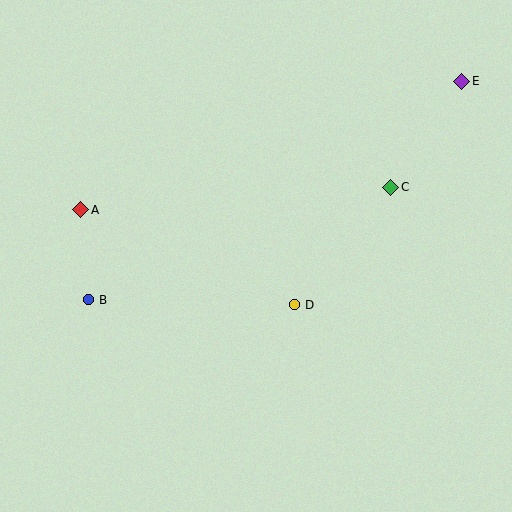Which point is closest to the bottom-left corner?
Point B is closest to the bottom-left corner.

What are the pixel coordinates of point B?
Point B is at (89, 300).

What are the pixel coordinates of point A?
Point A is at (81, 210).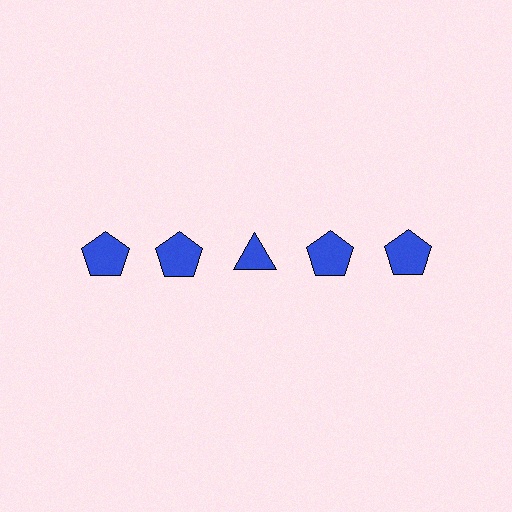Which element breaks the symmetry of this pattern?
The blue triangle in the top row, center column breaks the symmetry. All other shapes are blue pentagons.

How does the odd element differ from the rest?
It has a different shape: triangle instead of pentagon.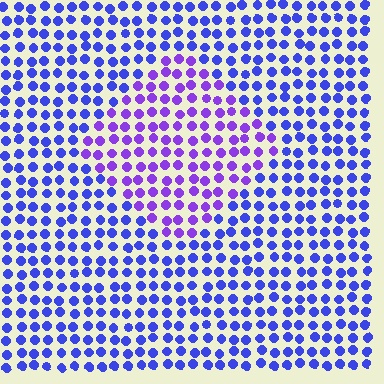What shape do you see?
I see a diamond.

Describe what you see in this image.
The image is filled with small blue elements in a uniform arrangement. A diamond-shaped region is visible where the elements are tinted to a slightly different hue, forming a subtle color boundary.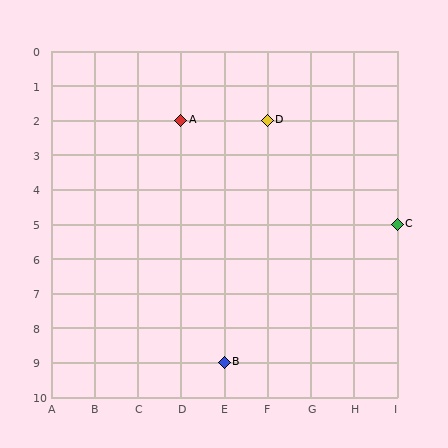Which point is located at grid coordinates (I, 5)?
Point C is at (I, 5).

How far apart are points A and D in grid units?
Points A and D are 2 columns apart.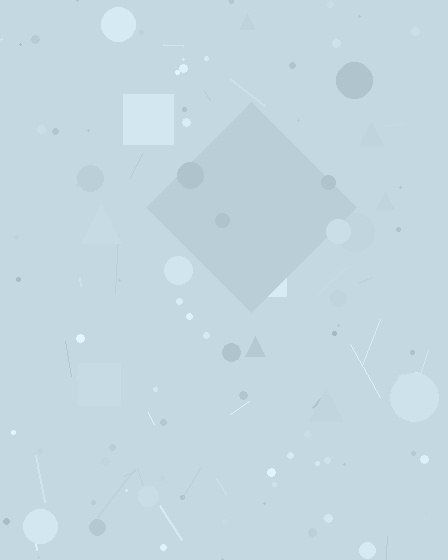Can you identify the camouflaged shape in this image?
The camouflaged shape is a diamond.